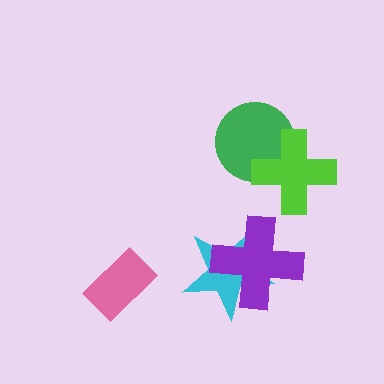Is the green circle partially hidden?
Yes, it is partially covered by another shape.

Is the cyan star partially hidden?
Yes, it is partially covered by another shape.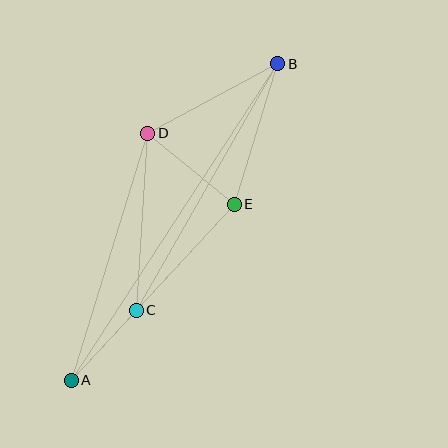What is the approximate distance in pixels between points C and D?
The distance between C and D is approximately 177 pixels.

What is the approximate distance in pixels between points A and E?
The distance between A and E is approximately 240 pixels.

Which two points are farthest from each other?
Points A and B are farthest from each other.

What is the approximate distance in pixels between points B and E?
The distance between B and E is approximately 147 pixels.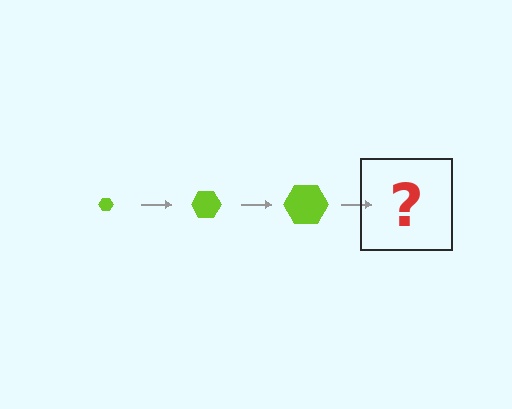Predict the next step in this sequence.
The next step is a lime hexagon, larger than the previous one.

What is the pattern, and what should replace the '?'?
The pattern is that the hexagon gets progressively larger each step. The '?' should be a lime hexagon, larger than the previous one.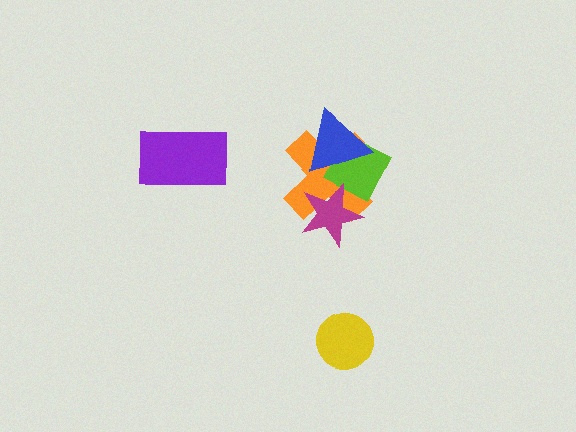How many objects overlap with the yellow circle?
0 objects overlap with the yellow circle.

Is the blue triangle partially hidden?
No, no other shape covers it.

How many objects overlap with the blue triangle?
2 objects overlap with the blue triangle.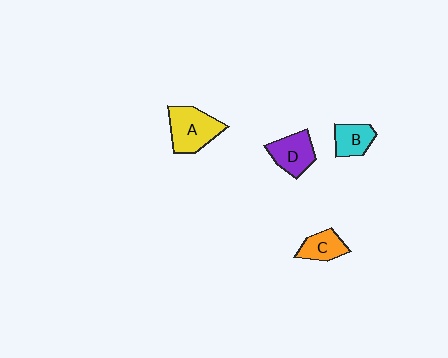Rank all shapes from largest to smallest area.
From largest to smallest: A (yellow), D (purple), B (cyan), C (orange).